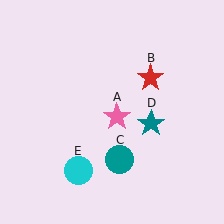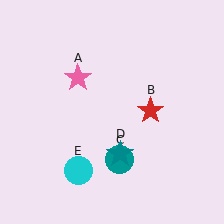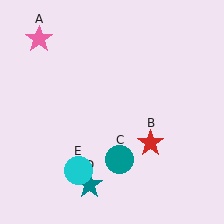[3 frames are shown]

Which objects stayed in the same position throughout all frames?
Teal circle (object C) and cyan circle (object E) remained stationary.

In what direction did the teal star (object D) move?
The teal star (object D) moved down and to the left.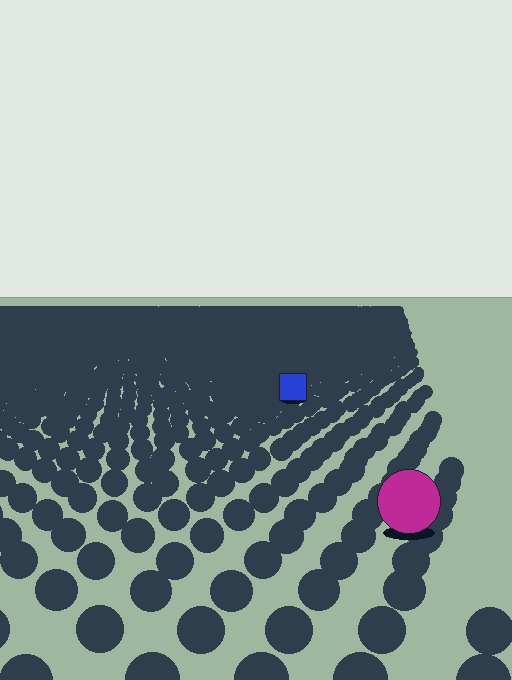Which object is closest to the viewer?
The magenta circle is closest. The texture marks near it are larger and more spread out.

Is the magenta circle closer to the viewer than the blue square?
Yes. The magenta circle is closer — you can tell from the texture gradient: the ground texture is coarser near it.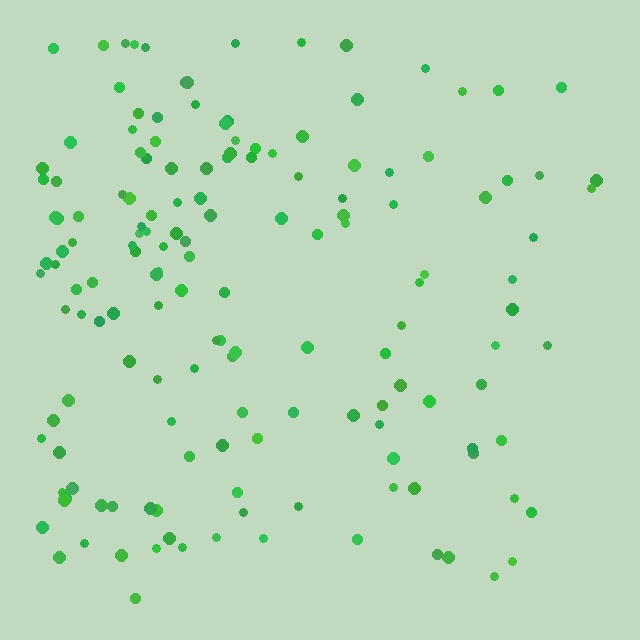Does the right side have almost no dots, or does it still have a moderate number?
Still a moderate number, just noticeably fewer than the left.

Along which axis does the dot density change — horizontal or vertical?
Horizontal.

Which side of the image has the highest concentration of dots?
The left.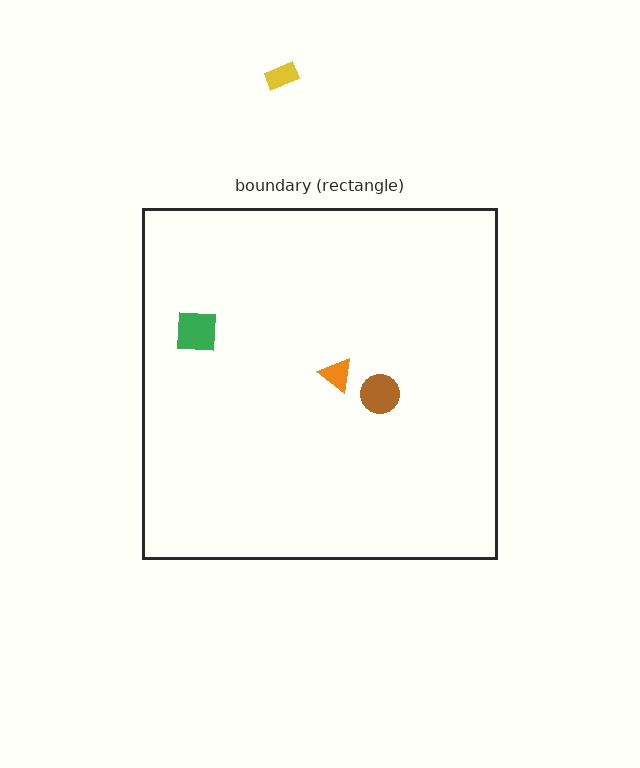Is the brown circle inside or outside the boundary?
Inside.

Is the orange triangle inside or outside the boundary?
Inside.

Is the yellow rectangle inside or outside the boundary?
Outside.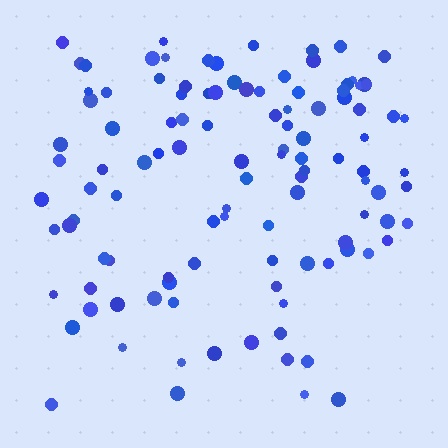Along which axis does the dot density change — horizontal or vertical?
Vertical.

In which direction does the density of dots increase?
From bottom to top, with the top side densest.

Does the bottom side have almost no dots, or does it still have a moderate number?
Still a moderate number, just noticeably fewer than the top.